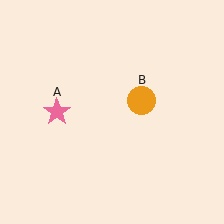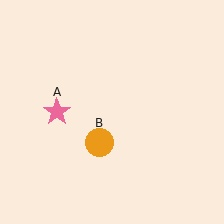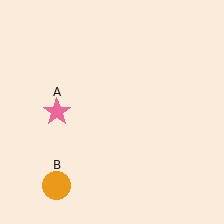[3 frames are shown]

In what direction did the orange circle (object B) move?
The orange circle (object B) moved down and to the left.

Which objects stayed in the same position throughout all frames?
Pink star (object A) remained stationary.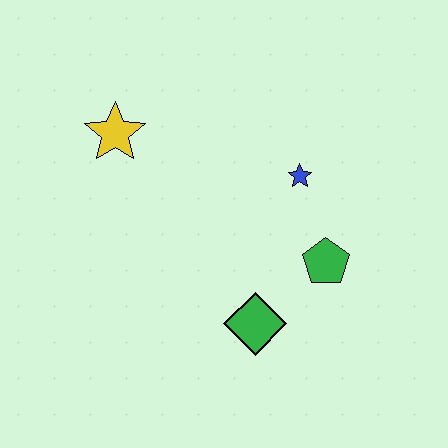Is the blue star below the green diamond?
No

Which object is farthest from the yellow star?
The green pentagon is farthest from the yellow star.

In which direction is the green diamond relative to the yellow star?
The green diamond is below the yellow star.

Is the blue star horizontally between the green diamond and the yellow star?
No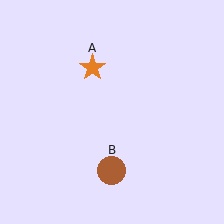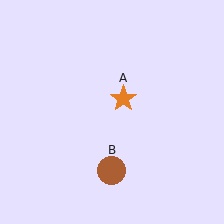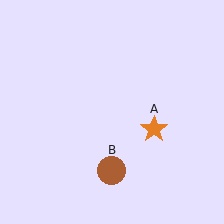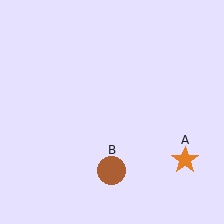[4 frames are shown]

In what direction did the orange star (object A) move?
The orange star (object A) moved down and to the right.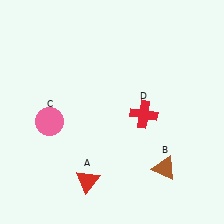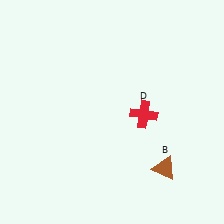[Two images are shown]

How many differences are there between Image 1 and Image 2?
There are 2 differences between the two images.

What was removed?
The pink circle (C), the red triangle (A) were removed in Image 2.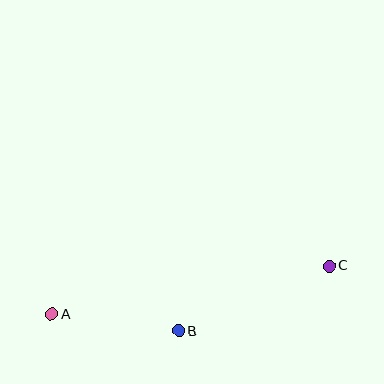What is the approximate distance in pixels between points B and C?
The distance between B and C is approximately 164 pixels.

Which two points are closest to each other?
Points A and B are closest to each other.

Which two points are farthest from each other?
Points A and C are farthest from each other.